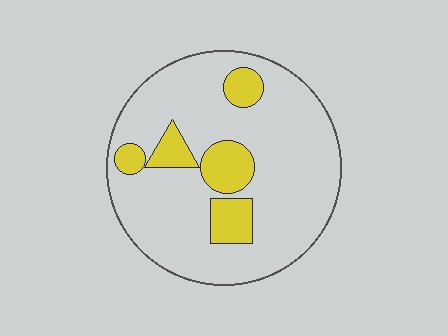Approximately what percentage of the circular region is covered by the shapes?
Approximately 20%.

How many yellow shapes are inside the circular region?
5.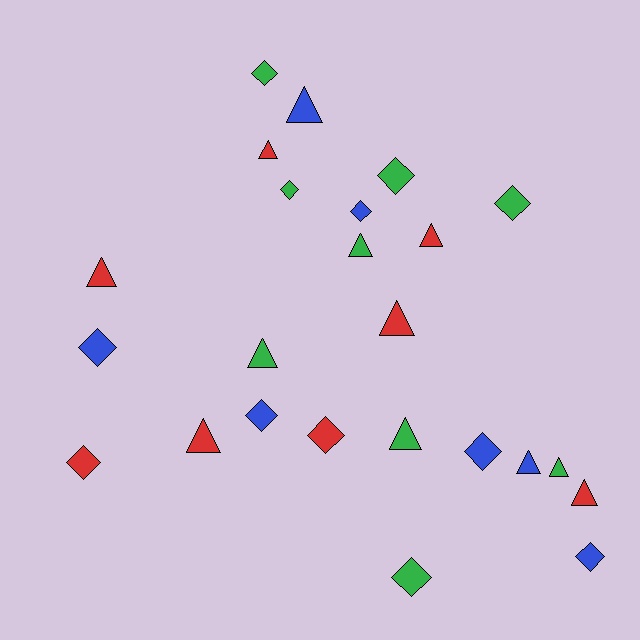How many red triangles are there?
There are 6 red triangles.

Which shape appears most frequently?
Triangle, with 12 objects.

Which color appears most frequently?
Green, with 9 objects.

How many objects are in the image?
There are 24 objects.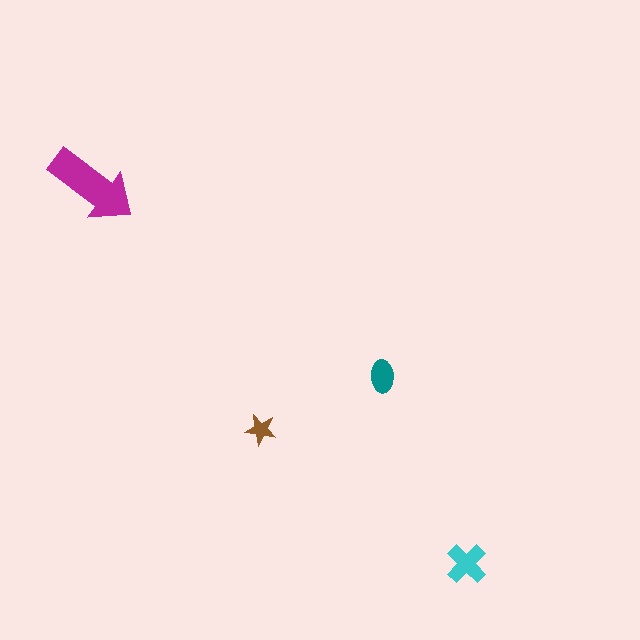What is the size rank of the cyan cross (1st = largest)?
2nd.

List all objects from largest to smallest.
The magenta arrow, the cyan cross, the teal ellipse, the brown star.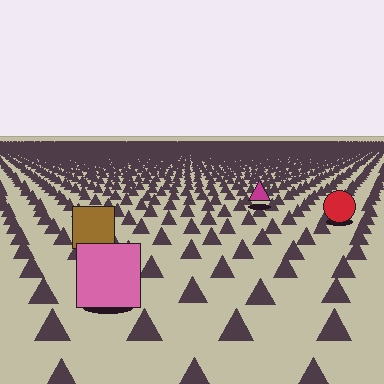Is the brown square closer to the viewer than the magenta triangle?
Yes. The brown square is closer — you can tell from the texture gradient: the ground texture is coarser near it.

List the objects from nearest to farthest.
From nearest to farthest: the pink square, the brown square, the red circle, the magenta triangle.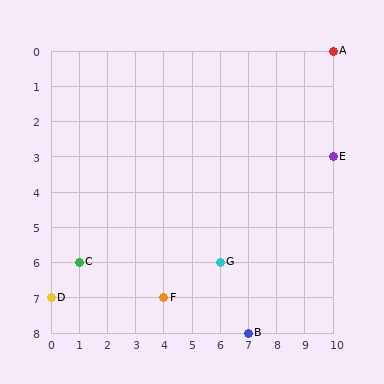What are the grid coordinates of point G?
Point G is at grid coordinates (6, 6).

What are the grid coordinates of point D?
Point D is at grid coordinates (0, 7).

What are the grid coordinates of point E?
Point E is at grid coordinates (10, 3).